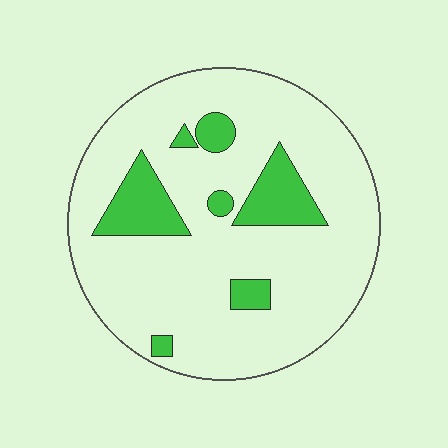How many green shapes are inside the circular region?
7.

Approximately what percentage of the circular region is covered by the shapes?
Approximately 15%.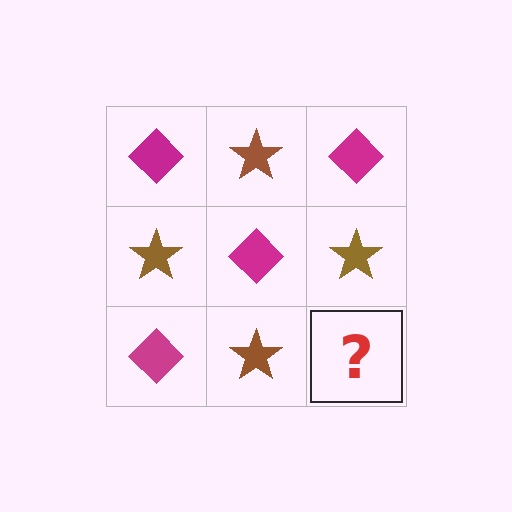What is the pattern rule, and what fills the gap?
The rule is that it alternates magenta diamond and brown star in a checkerboard pattern. The gap should be filled with a magenta diamond.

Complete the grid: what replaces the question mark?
The question mark should be replaced with a magenta diamond.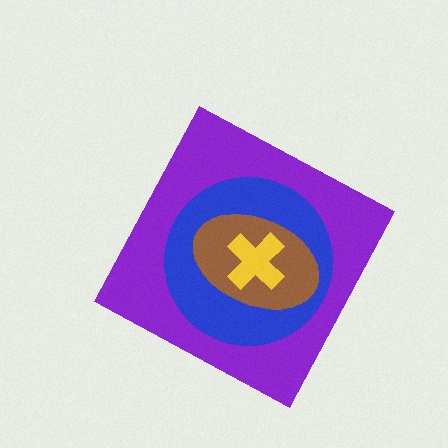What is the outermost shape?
The purple diamond.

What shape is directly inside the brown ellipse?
The yellow cross.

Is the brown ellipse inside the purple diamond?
Yes.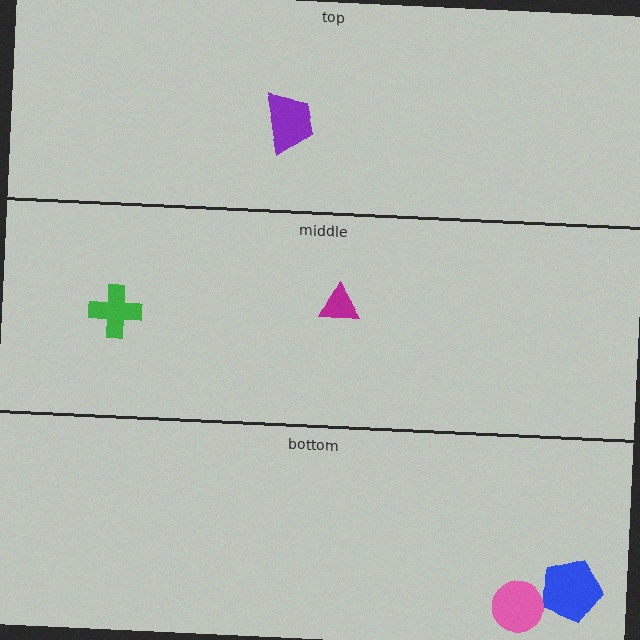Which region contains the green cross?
The middle region.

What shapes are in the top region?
The purple trapezoid.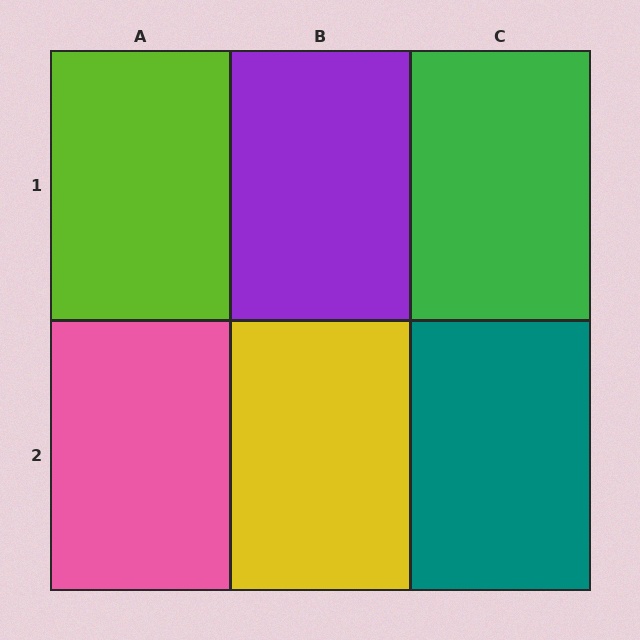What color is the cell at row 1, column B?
Purple.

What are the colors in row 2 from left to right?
Pink, yellow, teal.